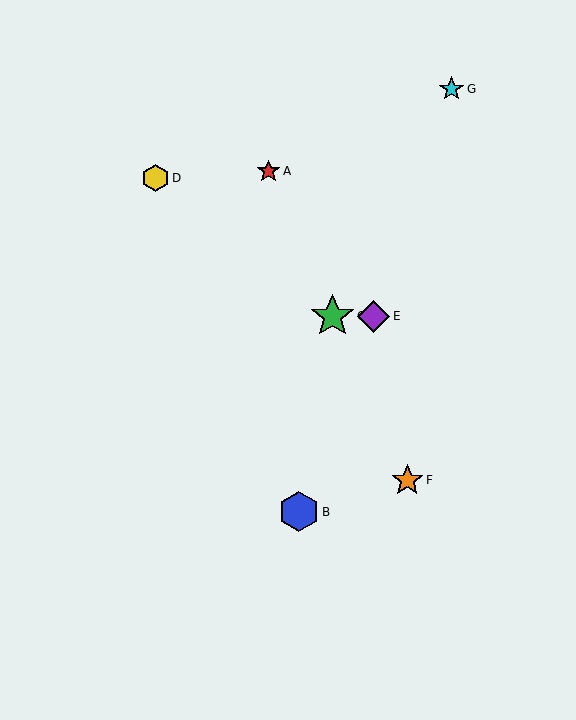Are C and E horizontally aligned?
Yes, both are at y≈316.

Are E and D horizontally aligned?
No, E is at y≈316 and D is at y≈178.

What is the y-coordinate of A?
Object A is at y≈171.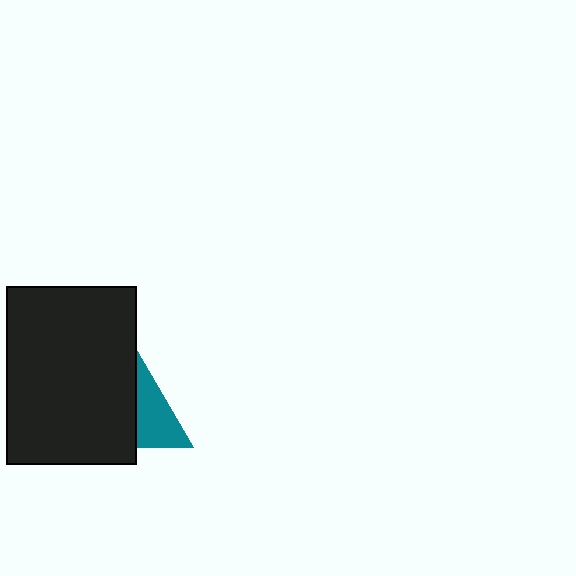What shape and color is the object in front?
The object in front is a black rectangle.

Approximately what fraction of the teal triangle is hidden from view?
Roughly 50% of the teal triangle is hidden behind the black rectangle.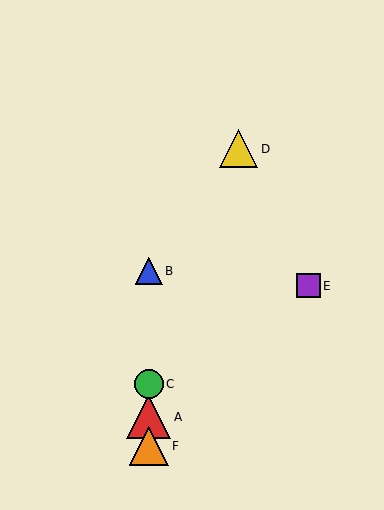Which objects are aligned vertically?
Objects A, B, C, F are aligned vertically.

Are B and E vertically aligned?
No, B is at x≈149 and E is at x≈308.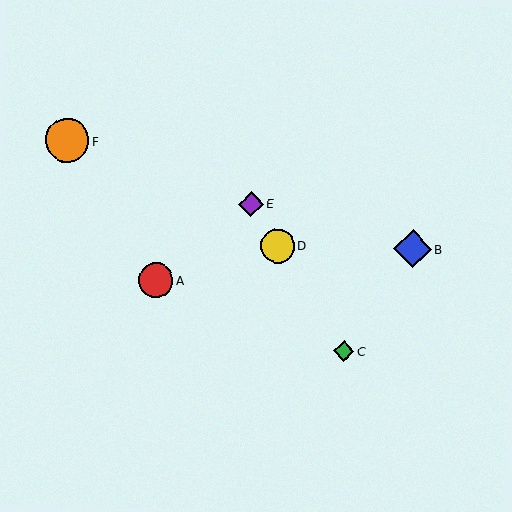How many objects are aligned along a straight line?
3 objects (C, D, E) are aligned along a straight line.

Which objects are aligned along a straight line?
Objects C, D, E are aligned along a straight line.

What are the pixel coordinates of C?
Object C is at (344, 351).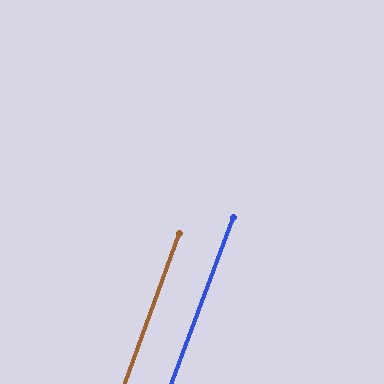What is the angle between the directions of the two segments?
Approximately 1 degree.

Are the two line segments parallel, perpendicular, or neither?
Parallel — their directions differ by only 0.7°.